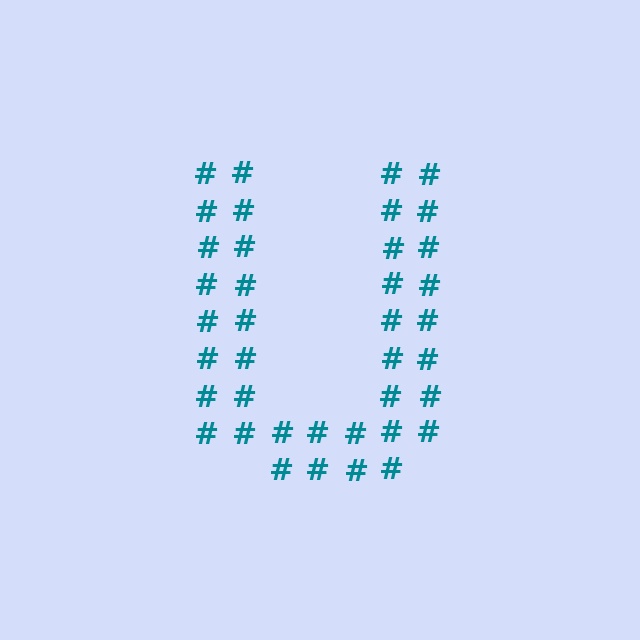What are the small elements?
The small elements are hash symbols.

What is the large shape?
The large shape is the letter U.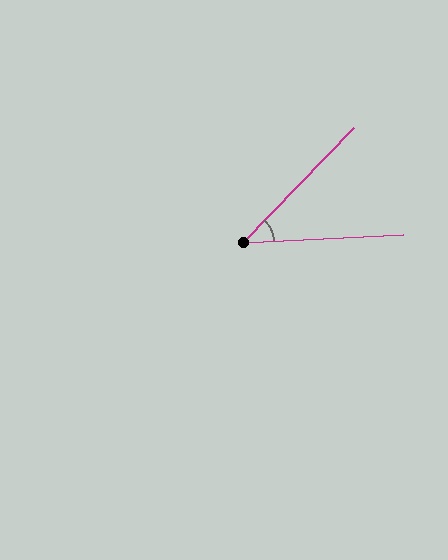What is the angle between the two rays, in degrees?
Approximately 43 degrees.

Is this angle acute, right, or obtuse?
It is acute.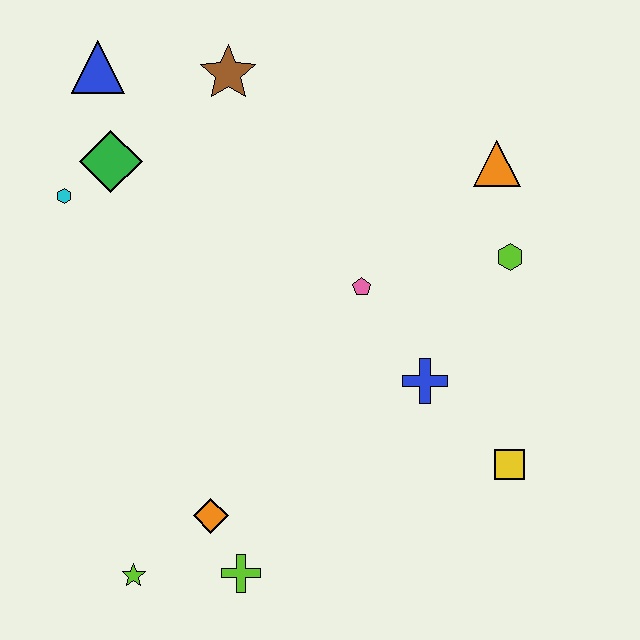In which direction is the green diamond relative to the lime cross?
The green diamond is above the lime cross.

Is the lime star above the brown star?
No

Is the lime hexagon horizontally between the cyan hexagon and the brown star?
No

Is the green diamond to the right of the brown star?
No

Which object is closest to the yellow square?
The blue cross is closest to the yellow square.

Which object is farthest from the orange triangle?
The lime star is farthest from the orange triangle.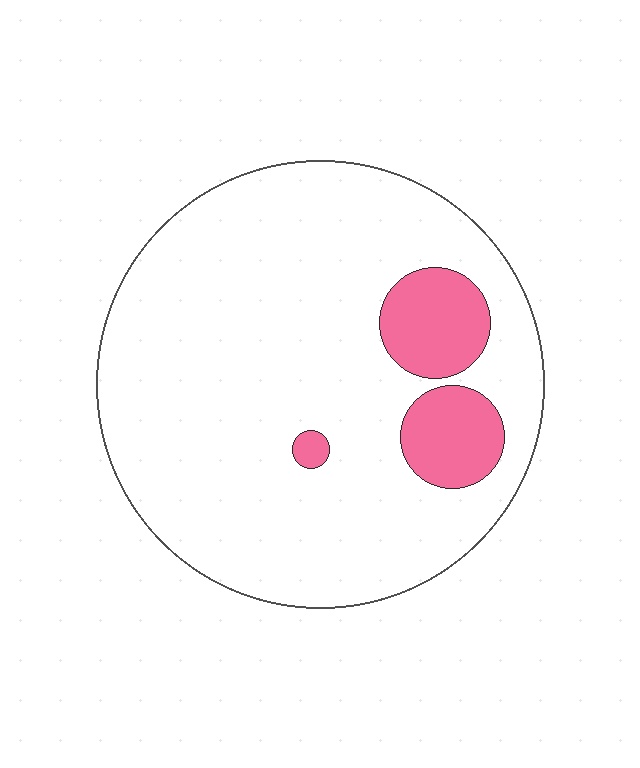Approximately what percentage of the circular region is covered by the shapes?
Approximately 10%.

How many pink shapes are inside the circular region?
3.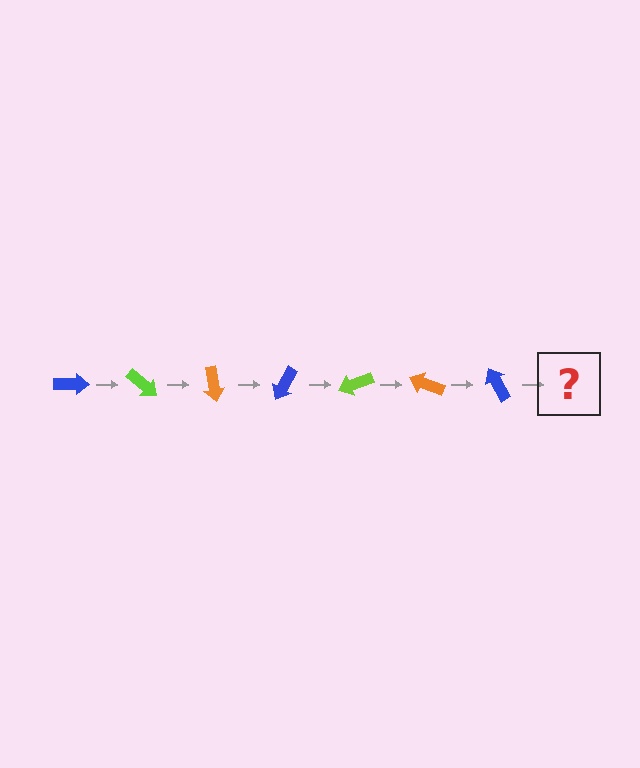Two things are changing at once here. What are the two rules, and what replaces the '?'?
The two rules are that it rotates 40 degrees each step and the color cycles through blue, lime, and orange. The '?' should be a lime arrow, rotated 280 degrees from the start.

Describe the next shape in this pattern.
It should be a lime arrow, rotated 280 degrees from the start.